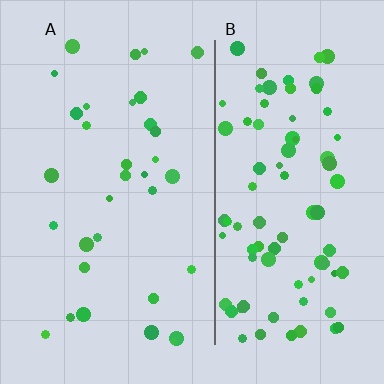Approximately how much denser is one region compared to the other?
Approximately 2.6× — region B over region A.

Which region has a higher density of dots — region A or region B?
B (the right).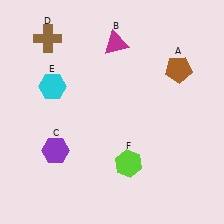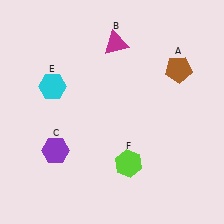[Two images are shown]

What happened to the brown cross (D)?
The brown cross (D) was removed in Image 2. It was in the top-left area of Image 1.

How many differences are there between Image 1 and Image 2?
There is 1 difference between the two images.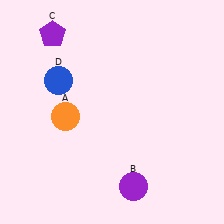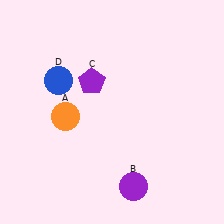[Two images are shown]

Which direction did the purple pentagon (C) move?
The purple pentagon (C) moved down.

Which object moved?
The purple pentagon (C) moved down.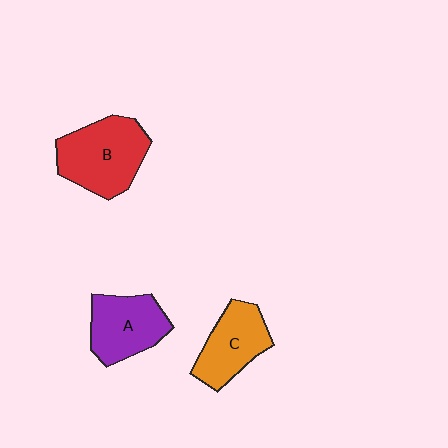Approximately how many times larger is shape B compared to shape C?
Approximately 1.3 times.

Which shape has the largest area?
Shape B (red).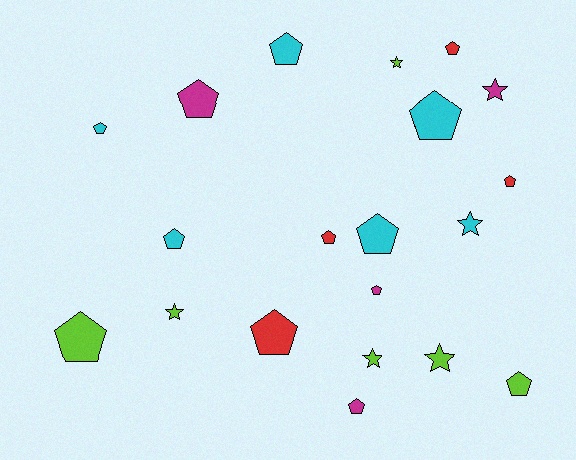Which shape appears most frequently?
Pentagon, with 14 objects.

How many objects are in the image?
There are 20 objects.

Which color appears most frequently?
Cyan, with 6 objects.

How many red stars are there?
There are no red stars.